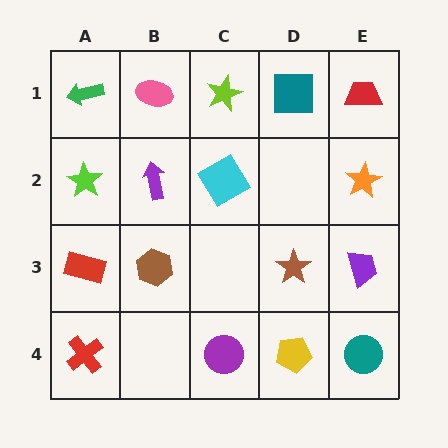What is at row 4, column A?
A red cross.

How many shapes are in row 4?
4 shapes.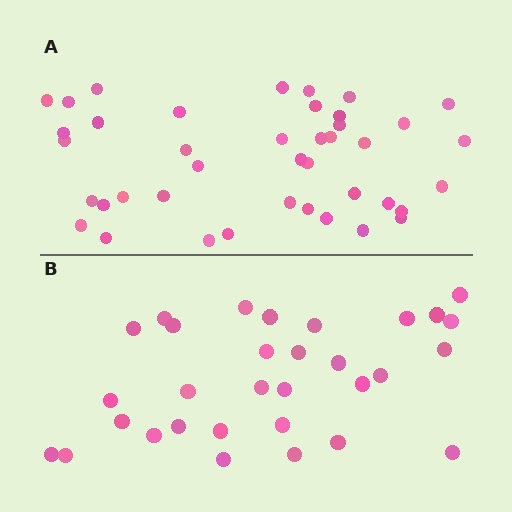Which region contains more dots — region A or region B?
Region A (the top region) has more dots.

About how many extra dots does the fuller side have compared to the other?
Region A has roughly 10 or so more dots than region B.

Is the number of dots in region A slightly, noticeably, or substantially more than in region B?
Region A has noticeably more, but not dramatically so. The ratio is roughly 1.3 to 1.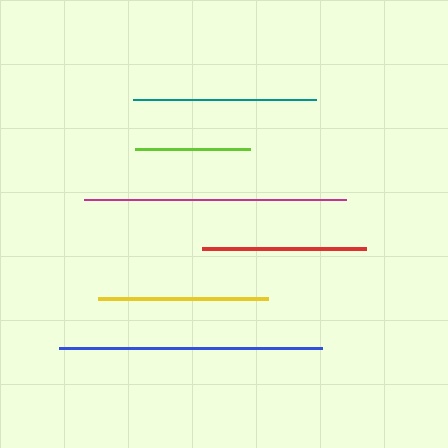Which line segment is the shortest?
The lime line is the shortest at approximately 116 pixels.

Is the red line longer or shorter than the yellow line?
The yellow line is longer than the red line.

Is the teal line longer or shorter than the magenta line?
The magenta line is longer than the teal line.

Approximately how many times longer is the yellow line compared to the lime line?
The yellow line is approximately 1.5 times the length of the lime line.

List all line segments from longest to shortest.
From longest to shortest: blue, magenta, teal, yellow, red, lime.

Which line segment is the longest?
The blue line is the longest at approximately 263 pixels.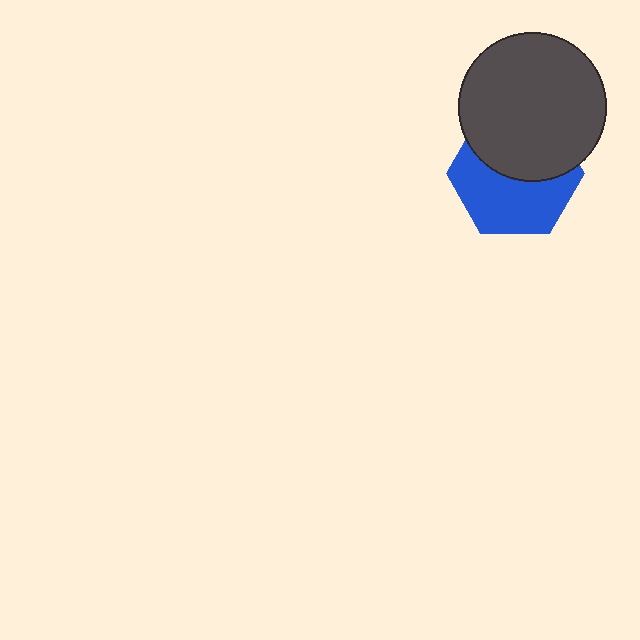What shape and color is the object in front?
The object in front is a dark gray circle.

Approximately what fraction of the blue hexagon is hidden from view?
Roughly 46% of the blue hexagon is hidden behind the dark gray circle.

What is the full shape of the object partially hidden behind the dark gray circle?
The partially hidden object is a blue hexagon.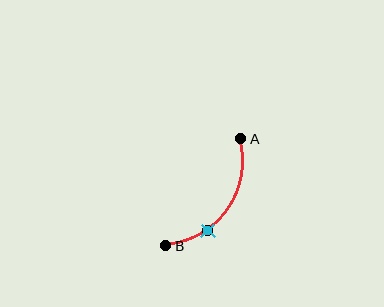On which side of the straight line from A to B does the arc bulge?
The arc bulges below and to the right of the straight line connecting A and B.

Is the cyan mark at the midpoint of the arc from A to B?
No. The cyan mark lies on the arc but is closer to endpoint B. The arc midpoint would be at the point on the curve equidistant along the arc from both A and B.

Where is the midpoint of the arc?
The arc midpoint is the point on the curve farthest from the straight line joining A and B. It sits below and to the right of that line.